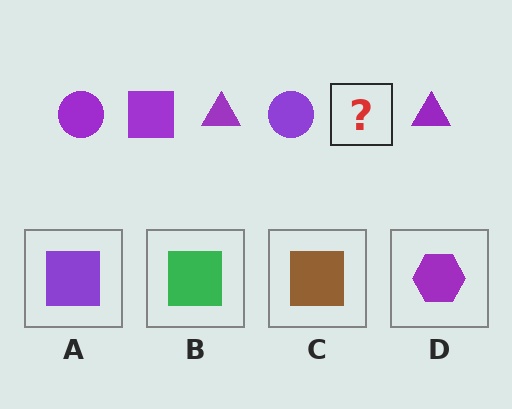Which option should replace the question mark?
Option A.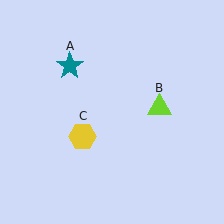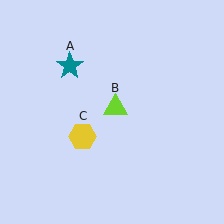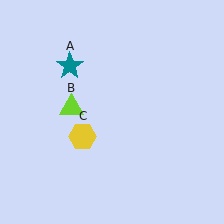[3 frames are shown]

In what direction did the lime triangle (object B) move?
The lime triangle (object B) moved left.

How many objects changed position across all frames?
1 object changed position: lime triangle (object B).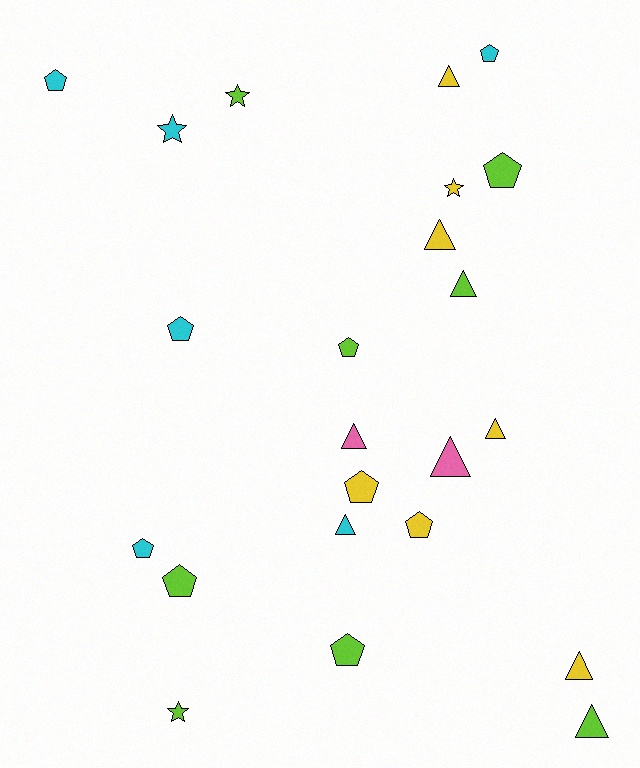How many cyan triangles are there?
There is 1 cyan triangle.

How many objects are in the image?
There are 23 objects.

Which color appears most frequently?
Lime, with 8 objects.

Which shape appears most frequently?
Pentagon, with 10 objects.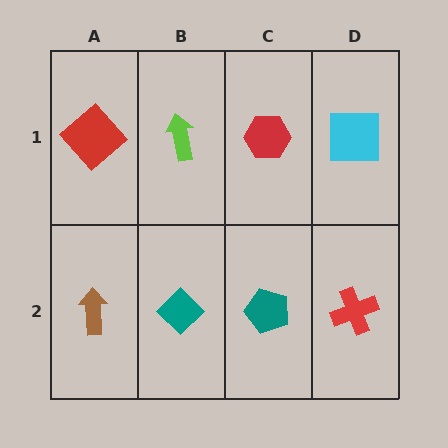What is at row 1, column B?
A lime arrow.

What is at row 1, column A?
A red diamond.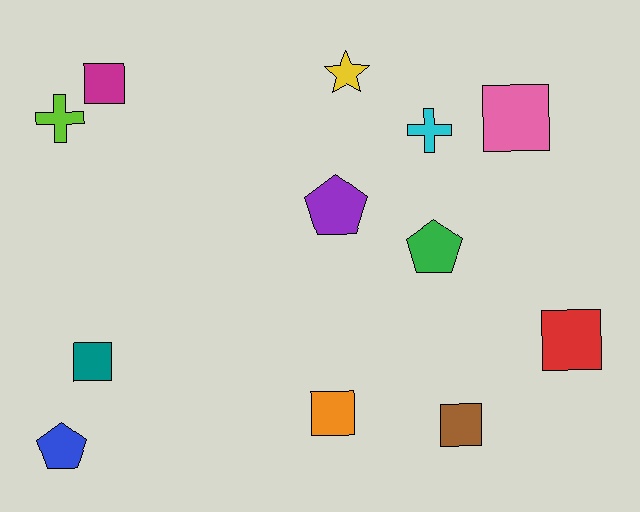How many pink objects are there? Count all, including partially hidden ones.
There is 1 pink object.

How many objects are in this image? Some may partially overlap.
There are 12 objects.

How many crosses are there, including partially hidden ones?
There are 2 crosses.